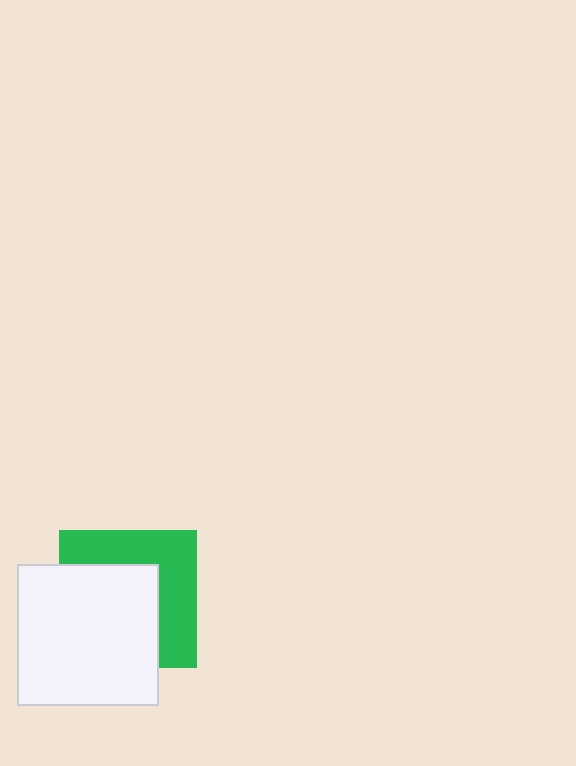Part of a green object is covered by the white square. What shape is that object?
It is a square.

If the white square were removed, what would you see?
You would see the complete green square.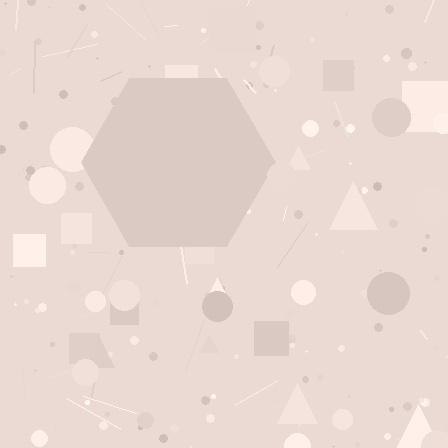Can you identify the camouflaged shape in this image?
The camouflaged shape is a hexagon.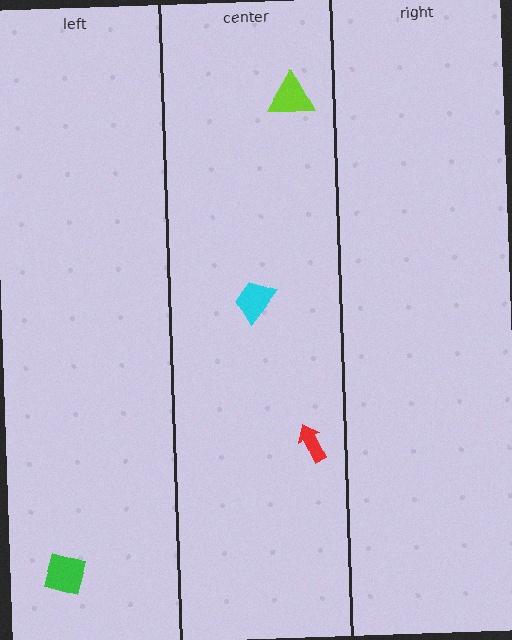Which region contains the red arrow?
The center region.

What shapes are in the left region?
The green diamond.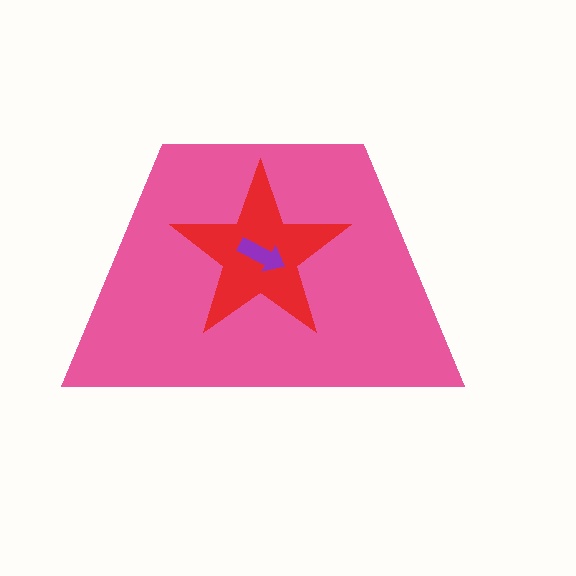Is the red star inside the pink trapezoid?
Yes.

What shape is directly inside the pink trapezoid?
The red star.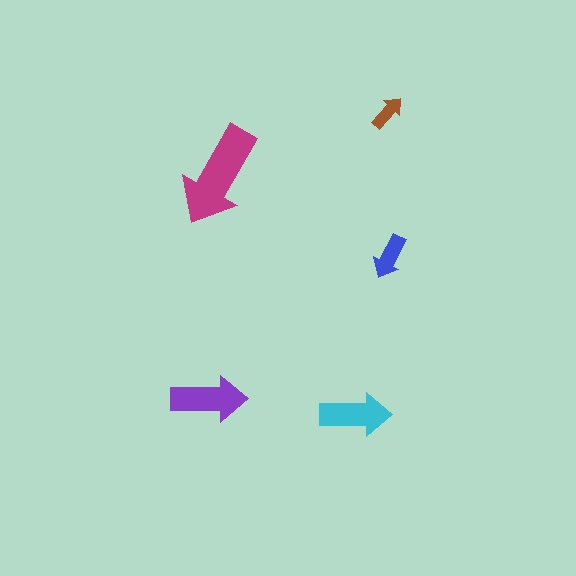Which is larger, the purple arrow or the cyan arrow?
The purple one.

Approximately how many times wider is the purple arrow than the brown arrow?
About 2 times wider.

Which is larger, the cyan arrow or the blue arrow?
The cyan one.